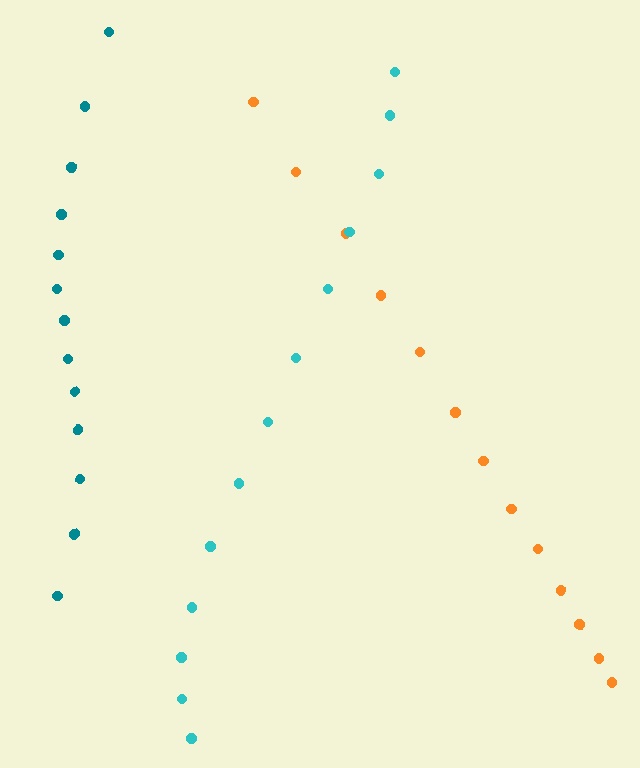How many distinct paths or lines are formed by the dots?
There are 3 distinct paths.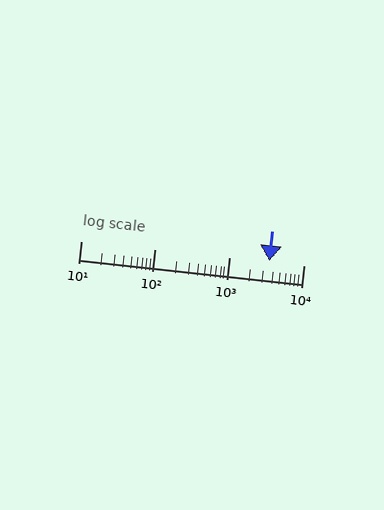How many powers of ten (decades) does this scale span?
The scale spans 3 decades, from 10 to 10000.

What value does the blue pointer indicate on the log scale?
The pointer indicates approximately 3400.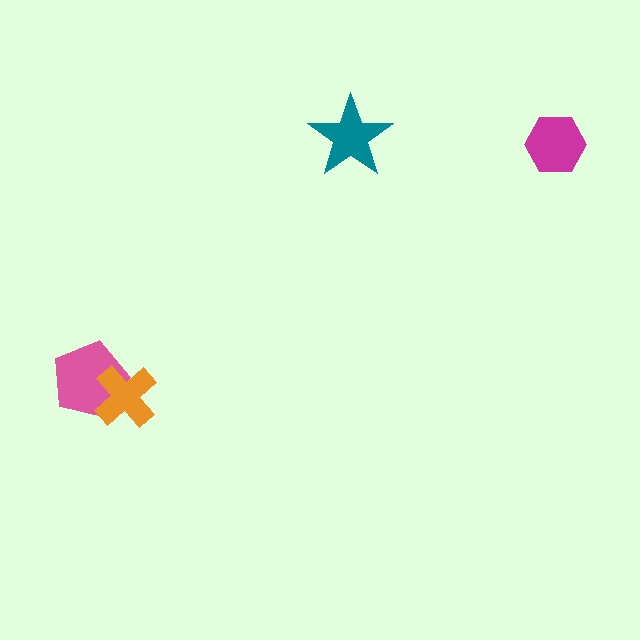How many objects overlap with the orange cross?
1 object overlaps with the orange cross.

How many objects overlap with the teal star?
0 objects overlap with the teal star.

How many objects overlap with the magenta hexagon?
0 objects overlap with the magenta hexagon.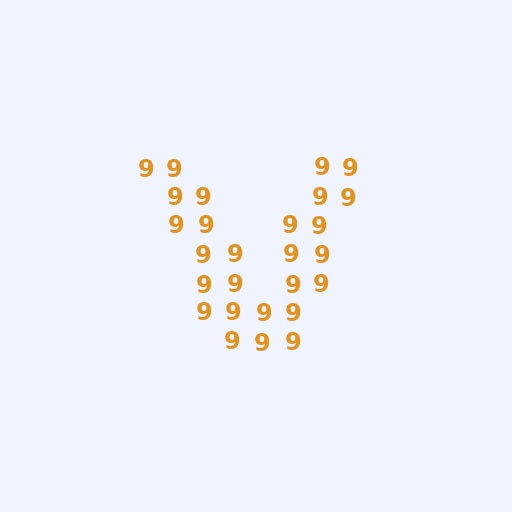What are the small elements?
The small elements are digit 9's.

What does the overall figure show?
The overall figure shows the letter V.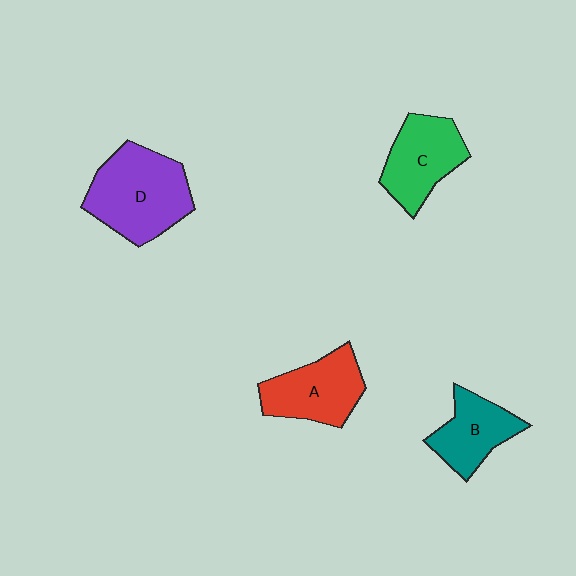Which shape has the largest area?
Shape D (purple).